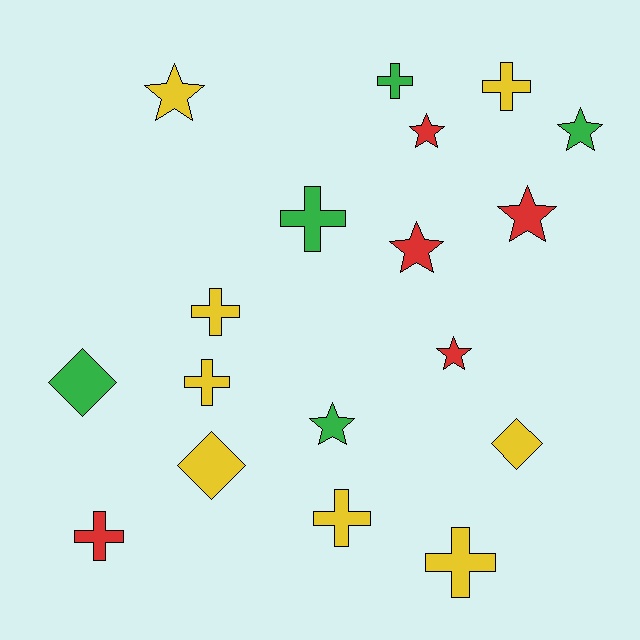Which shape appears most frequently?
Cross, with 8 objects.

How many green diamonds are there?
There is 1 green diamond.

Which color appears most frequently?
Yellow, with 8 objects.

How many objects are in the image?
There are 18 objects.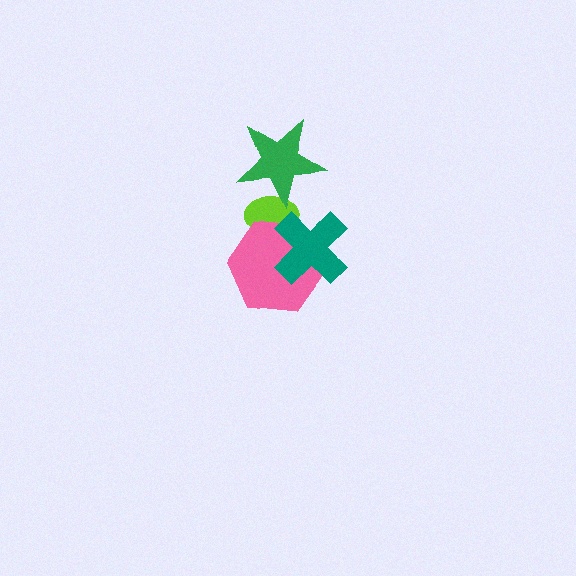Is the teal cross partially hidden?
No, no other shape covers it.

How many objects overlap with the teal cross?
2 objects overlap with the teal cross.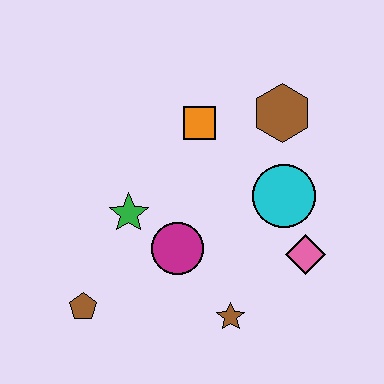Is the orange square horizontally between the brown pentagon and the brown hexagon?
Yes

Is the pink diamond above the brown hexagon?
No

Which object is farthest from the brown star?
The brown hexagon is farthest from the brown star.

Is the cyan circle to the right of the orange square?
Yes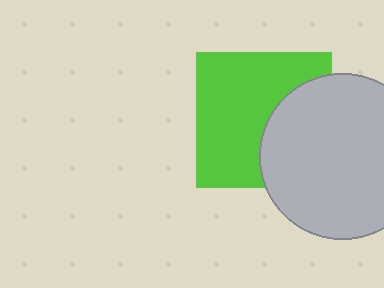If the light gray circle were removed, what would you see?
You would see the complete lime square.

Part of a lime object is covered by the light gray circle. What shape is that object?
It is a square.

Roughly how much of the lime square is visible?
About half of it is visible (roughly 64%).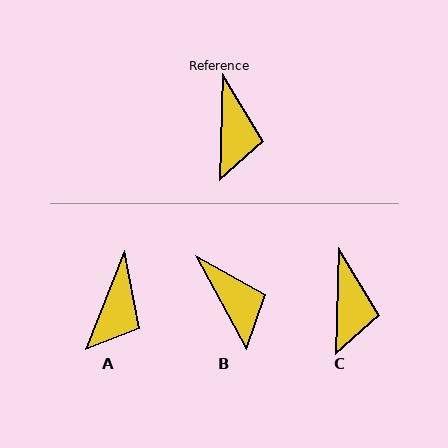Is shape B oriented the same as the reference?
No, it is off by about 30 degrees.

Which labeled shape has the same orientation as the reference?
C.